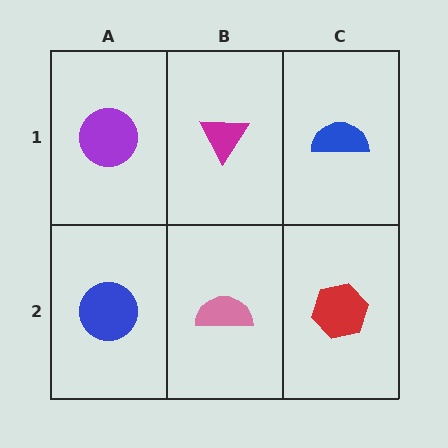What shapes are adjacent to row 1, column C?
A red hexagon (row 2, column C), a magenta triangle (row 1, column B).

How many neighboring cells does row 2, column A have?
2.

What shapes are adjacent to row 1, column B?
A pink semicircle (row 2, column B), a purple circle (row 1, column A), a blue semicircle (row 1, column C).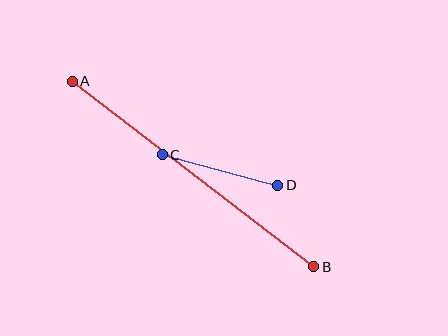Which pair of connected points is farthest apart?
Points A and B are farthest apart.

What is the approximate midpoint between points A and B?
The midpoint is at approximately (193, 174) pixels.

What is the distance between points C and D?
The distance is approximately 119 pixels.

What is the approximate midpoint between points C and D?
The midpoint is at approximately (220, 170) pixels.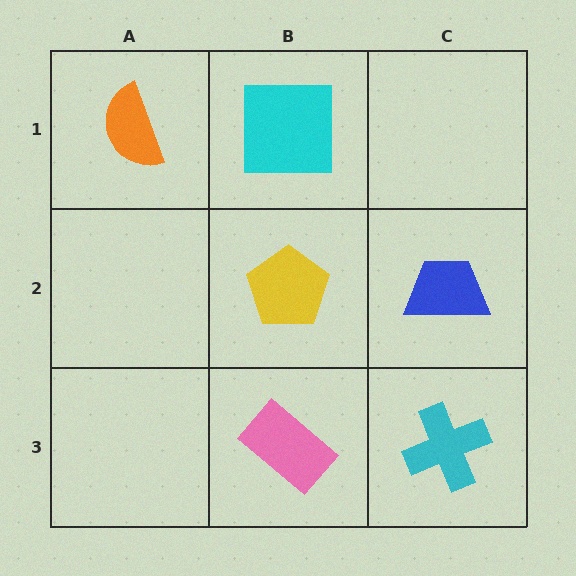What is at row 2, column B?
A yellow pentagon.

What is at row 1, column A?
An orange semicircle.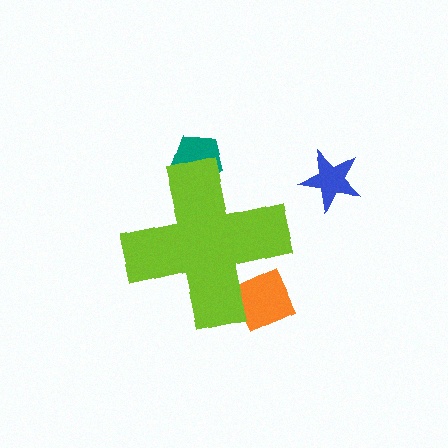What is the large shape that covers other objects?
A lime cross.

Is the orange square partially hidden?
Yes, the orange square is partially hidden behind the lime cross.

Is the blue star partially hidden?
No, the blue star is fully visible.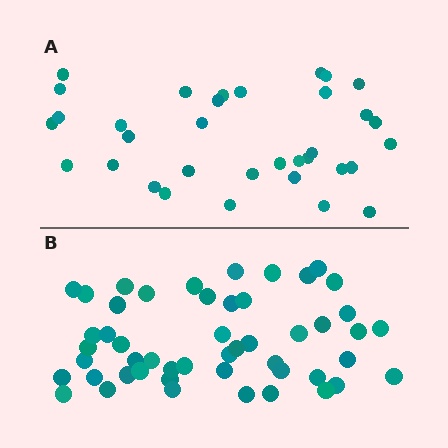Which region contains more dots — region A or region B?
Region B (the bottom region) has more dots.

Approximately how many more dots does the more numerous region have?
Region B has approximately 15 more dots than region A.